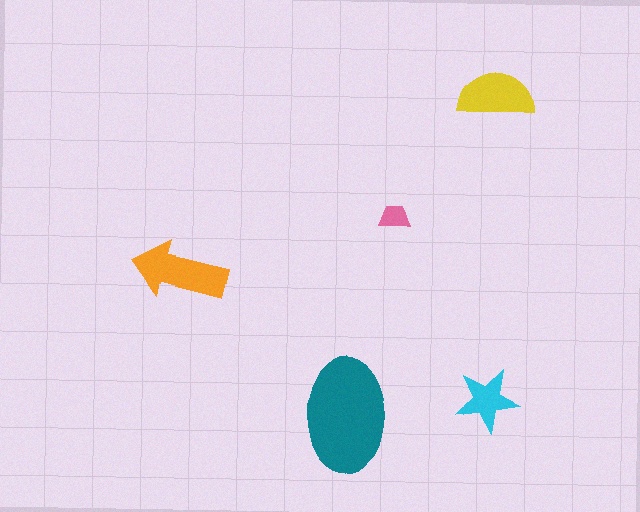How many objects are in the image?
There are 5 objects in the image.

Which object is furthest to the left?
The orange arrow is leftmost.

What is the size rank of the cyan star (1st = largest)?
4th.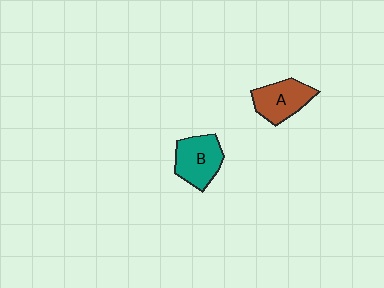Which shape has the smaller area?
Shape A (brown).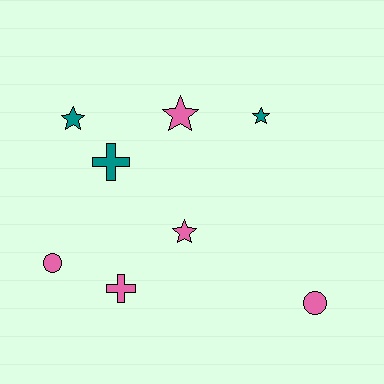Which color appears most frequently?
Pink, with 5 objects.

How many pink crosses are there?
There is 1 pink cross.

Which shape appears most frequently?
Star, with 4 objects.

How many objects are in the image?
There are 8 objects.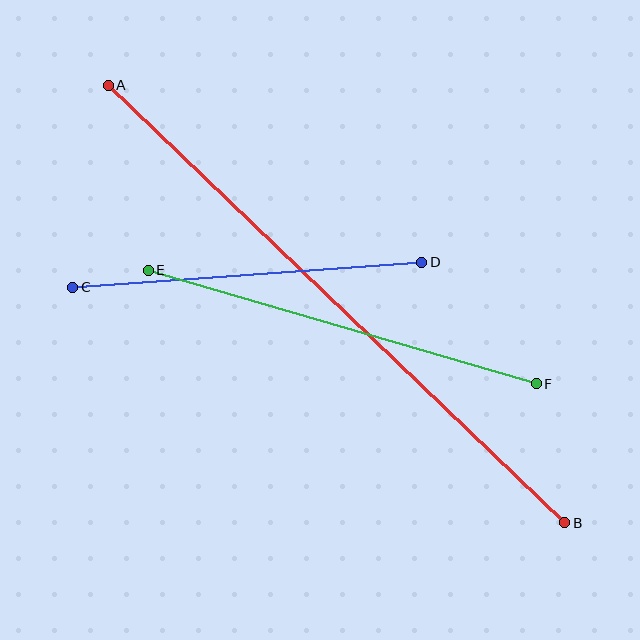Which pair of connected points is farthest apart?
Points A and B are farthest apart.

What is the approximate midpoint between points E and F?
The midpoint is at approximately (342, 327) pixels.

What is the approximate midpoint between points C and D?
The midpoint is at approximately (247, 275) pixels.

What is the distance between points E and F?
The distance is approximately 404 pixels.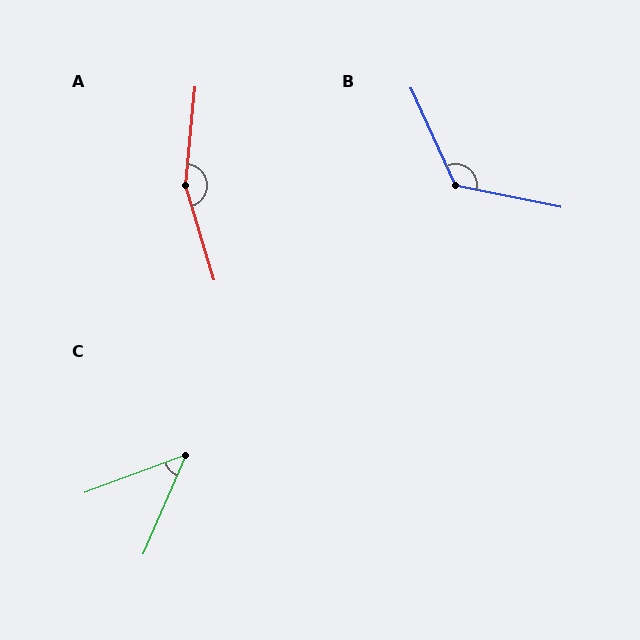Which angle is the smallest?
C, at approximately 46 degrees.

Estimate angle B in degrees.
Approximately 126 degrees.